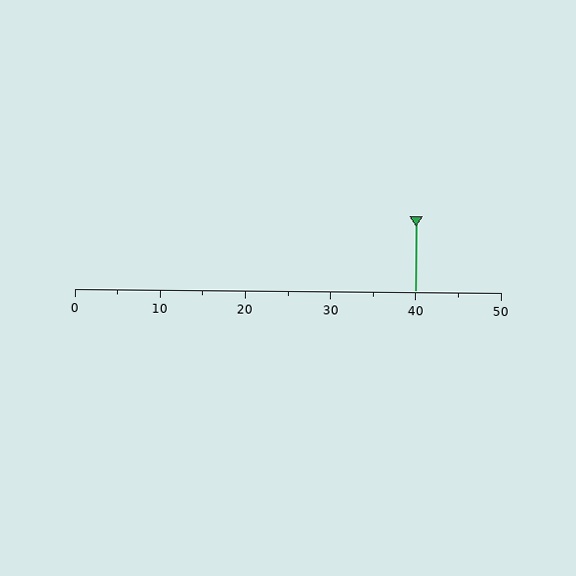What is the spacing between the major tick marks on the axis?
The major ticks are spaced 10 apart.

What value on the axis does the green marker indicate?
The marker indicates approximately 40.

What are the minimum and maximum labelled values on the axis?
The axis runs from 0 to 50.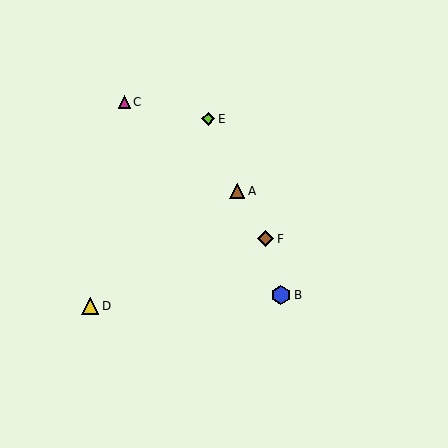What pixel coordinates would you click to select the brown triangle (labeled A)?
Click at (237, 191) to select the brown triangle A.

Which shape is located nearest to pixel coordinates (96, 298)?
The yellow triangle (labeled D) at (90, 306) is nearest to that location.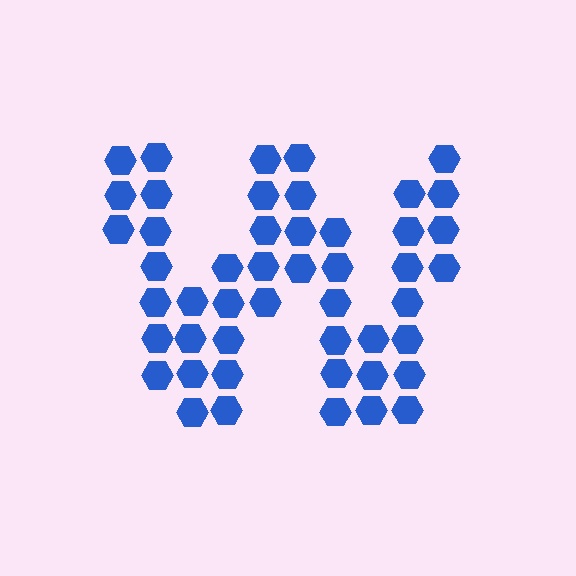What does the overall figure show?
The overall figure shows the letter W.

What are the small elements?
The small elements are hexagons.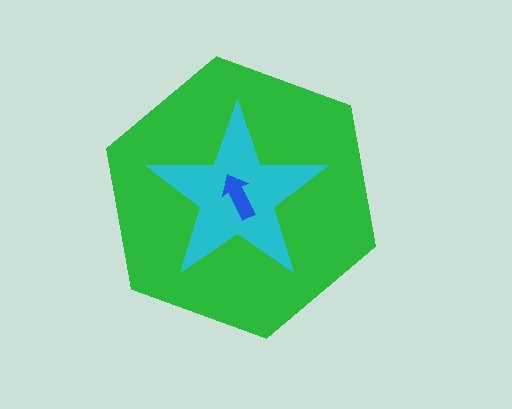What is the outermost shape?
The green hexagon.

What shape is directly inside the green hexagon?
The cyan star.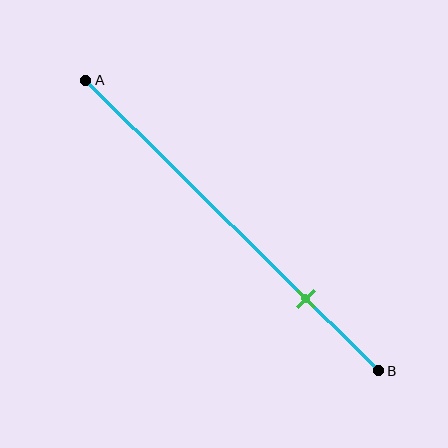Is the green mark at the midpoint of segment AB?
No, the mark is at about 75% from A, not at the 50% midpoint.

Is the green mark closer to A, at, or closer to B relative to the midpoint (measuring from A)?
The green mark is closer to point B than the midpoint of segment AB.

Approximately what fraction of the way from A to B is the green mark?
The green mark is approximately 75% of the way from A to B.